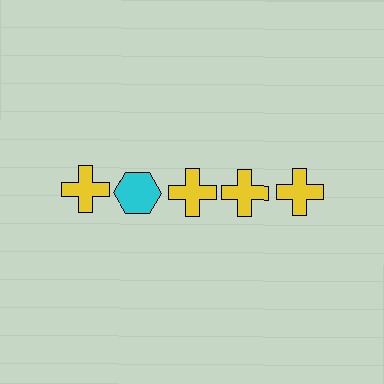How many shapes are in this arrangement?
There are 5 shapes arranged in a grid pattern.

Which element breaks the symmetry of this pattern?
The cyan hexagon in the top row, second from left column breaks the symmetry. All other shapes are yellow crosses.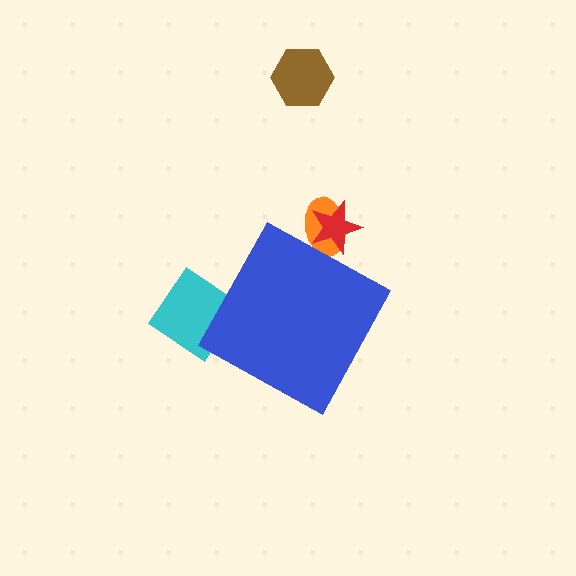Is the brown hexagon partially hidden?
No, the brown hexagon is fully visible.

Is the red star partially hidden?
Yes, the red star is partially hidden behind the blue diamond.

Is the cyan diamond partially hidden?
Yes, the cyan diamond is partially hidden behind the blue diamond.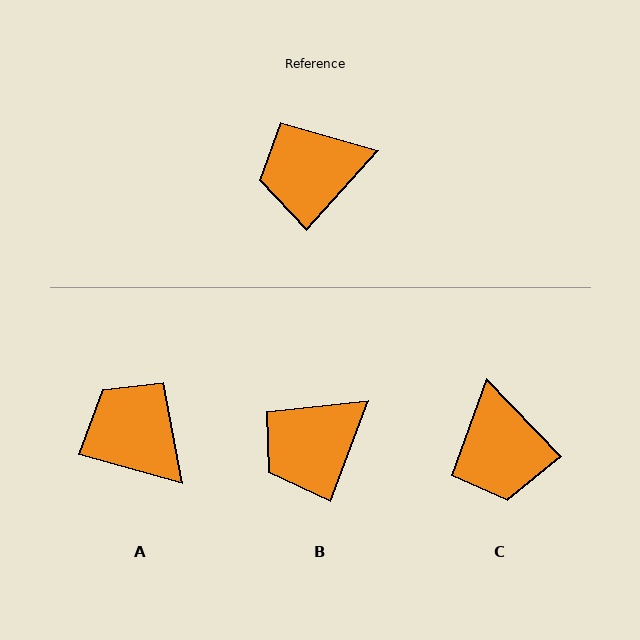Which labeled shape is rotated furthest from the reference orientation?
C, about 86 degrees away.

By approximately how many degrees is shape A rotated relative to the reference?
Approximately 64 degrees clockwise.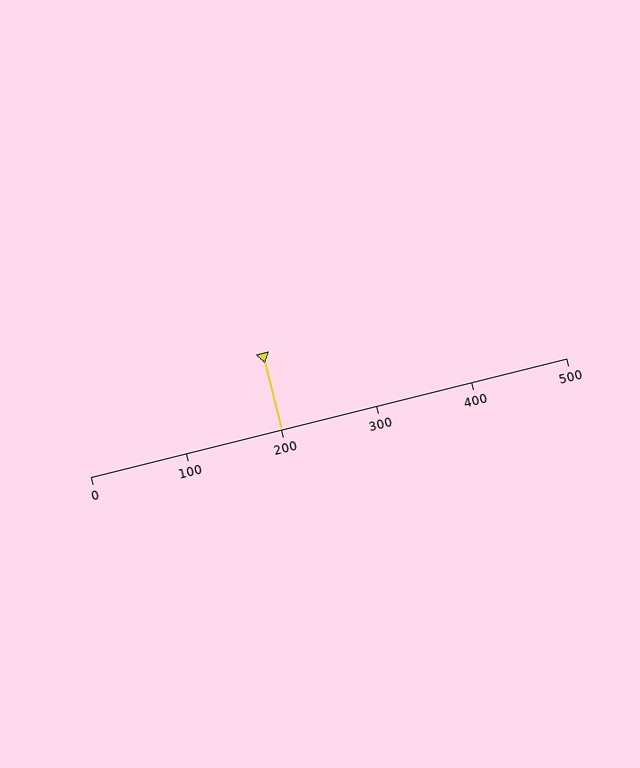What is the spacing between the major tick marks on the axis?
The major ticks are spaced 100 apart.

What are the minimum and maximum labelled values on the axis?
The axis runs from 0 to 500.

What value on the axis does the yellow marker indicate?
The marker indicates approximately 200.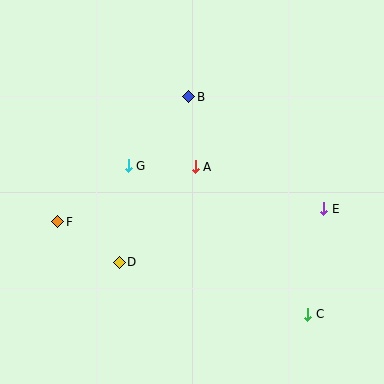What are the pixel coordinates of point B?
Point B is at (189, 97).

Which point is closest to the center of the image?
Point A at (195, 167) is closest to the center.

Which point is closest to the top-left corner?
Point G is closest to the top-left corner.